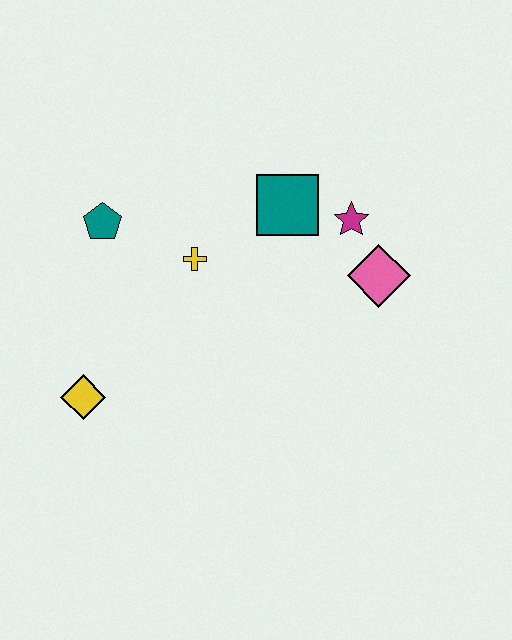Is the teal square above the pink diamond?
Yes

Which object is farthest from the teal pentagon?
The pink diamond is farthest from the teal pentagon.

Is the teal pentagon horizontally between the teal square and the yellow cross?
No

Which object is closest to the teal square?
The magenta star is closest to the teal square.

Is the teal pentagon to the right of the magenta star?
No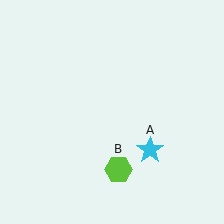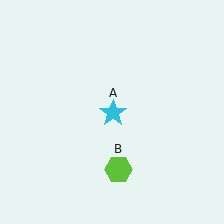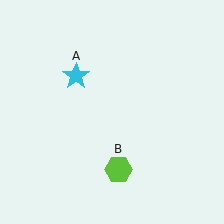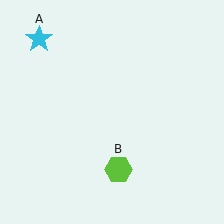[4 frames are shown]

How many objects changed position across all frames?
1 object changed position: cyan star (object A).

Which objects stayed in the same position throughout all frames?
Lime hexagon (object B) remained stationary.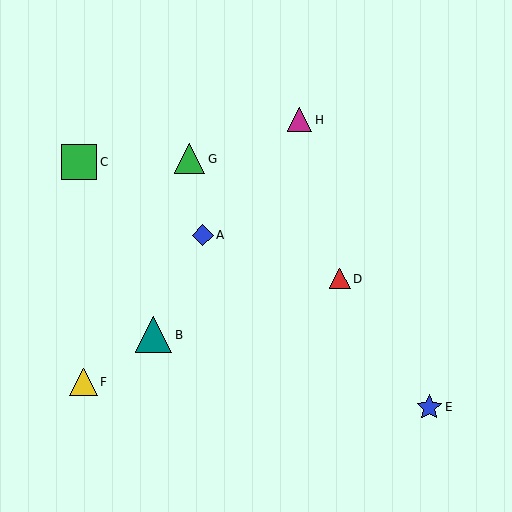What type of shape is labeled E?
Shape E is a blue star.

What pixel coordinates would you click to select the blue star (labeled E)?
Click at (429, 407) to select the blue star E.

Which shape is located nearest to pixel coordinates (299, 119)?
The magenta triangle (labeled H) at (299, 120) is nearest to that location.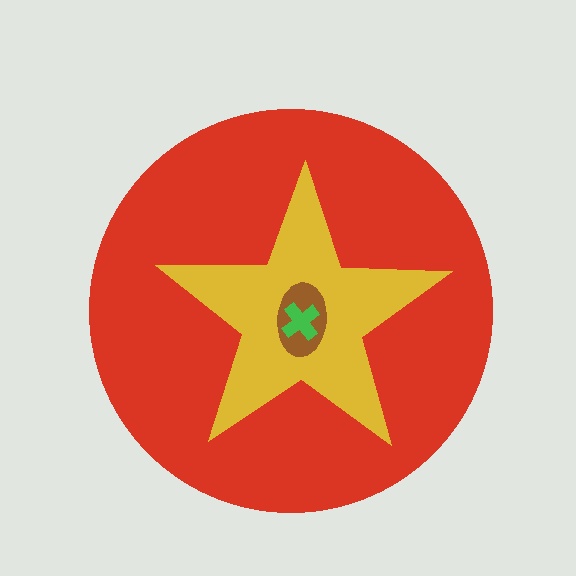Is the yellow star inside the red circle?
Yes.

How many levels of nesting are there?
4.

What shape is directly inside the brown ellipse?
The green cross.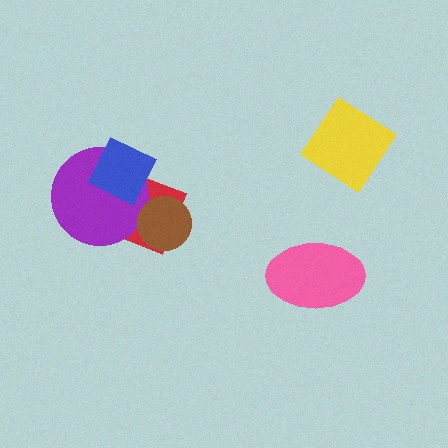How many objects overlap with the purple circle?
2 objects overlap with the purple circle.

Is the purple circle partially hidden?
Yes, it is partially covered by another shape.